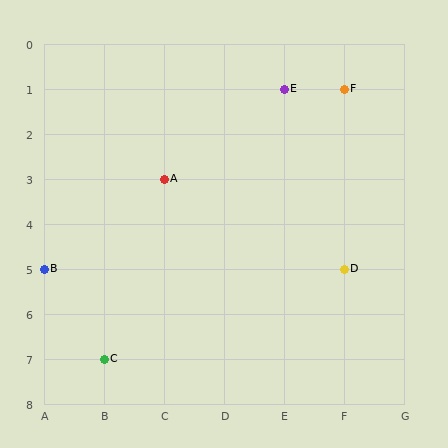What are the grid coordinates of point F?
Point F is at grid coordinates (F, 1).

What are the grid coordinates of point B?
Point B is at grid coordinates (A, 5).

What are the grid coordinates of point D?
Point D is at grid coordinates (F, 5).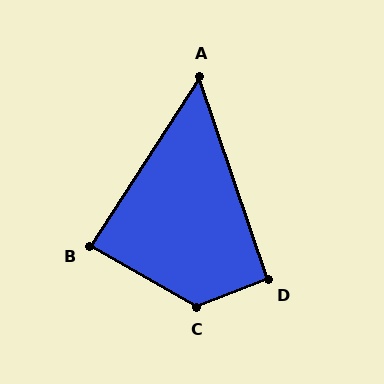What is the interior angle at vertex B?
Approximately 87 degrees (approximately right).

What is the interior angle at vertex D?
Approximately 93 degrees (approximately right).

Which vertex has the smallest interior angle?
A, at approximately 52 degrees.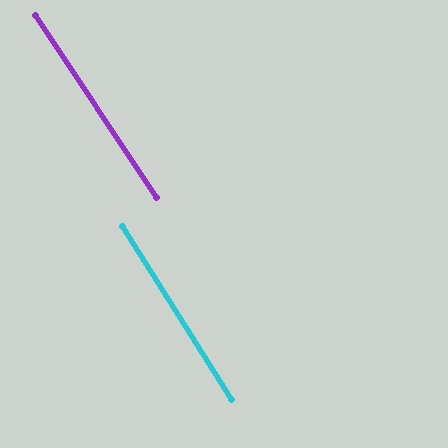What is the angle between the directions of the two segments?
Approximately 1 degree.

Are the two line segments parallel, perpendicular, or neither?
Parallel — their directions differ by only 1.4°.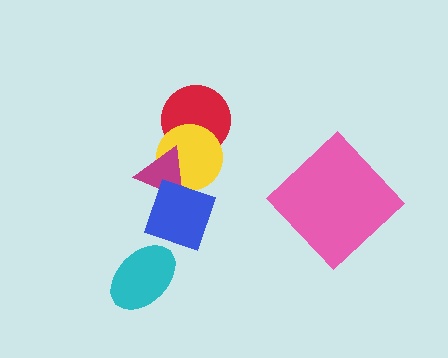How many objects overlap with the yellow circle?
3 objects overlap with the yellow circle.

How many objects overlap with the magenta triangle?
2 objects overlap with the magenta triangle.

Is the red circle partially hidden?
Yes, it is partially covered by another shape.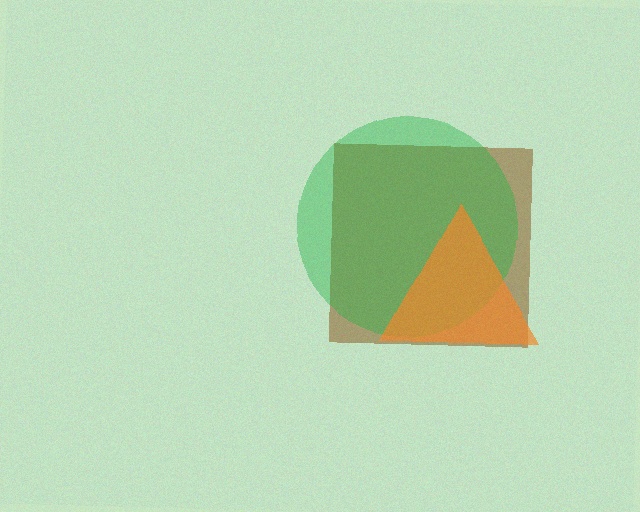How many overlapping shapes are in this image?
There are 3 overlapping shapes in the image.